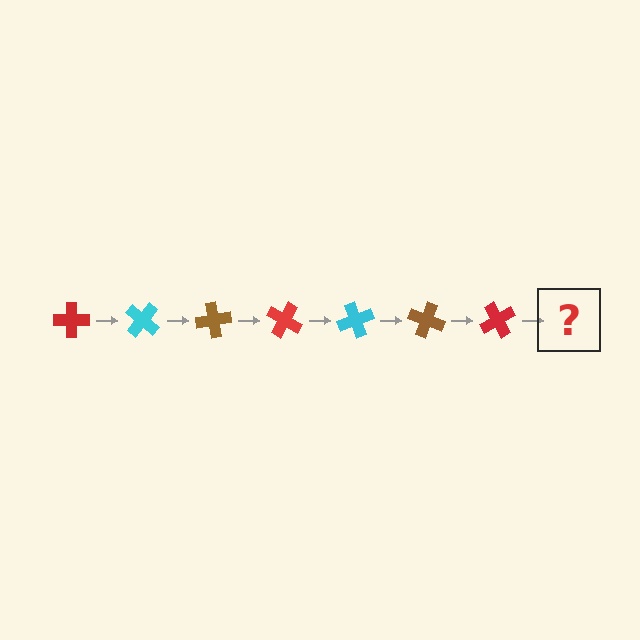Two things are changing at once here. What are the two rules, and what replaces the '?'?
The two rules are that it rotates 40 degrees each step and the color cycles through red, cyan, and brown. The '?' should be a cyan cross, rotated 280 degrees from the start.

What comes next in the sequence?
The next element should be a cyan cross, rotated 280 degrees from the start.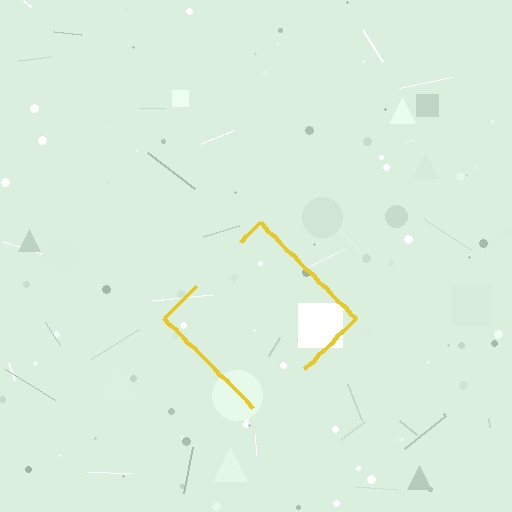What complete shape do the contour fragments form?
The contour fragments form a diamond.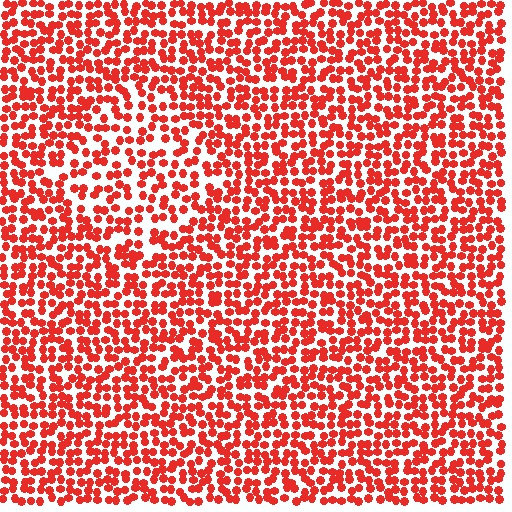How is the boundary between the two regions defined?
The boundary is defined by a change in element density (approximately 1.5x ratio). All elements are the same color, size, and shape.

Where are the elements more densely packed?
The elements are more densely packed outside the diamond boundary.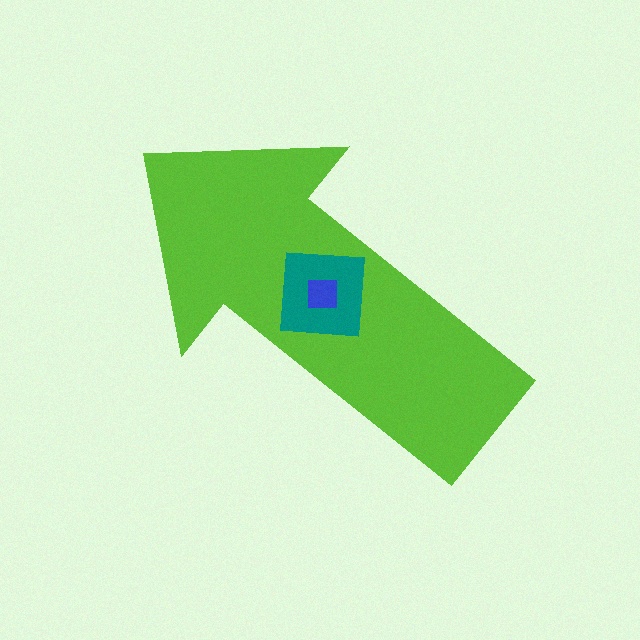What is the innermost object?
The blue square.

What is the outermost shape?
The lime arrow.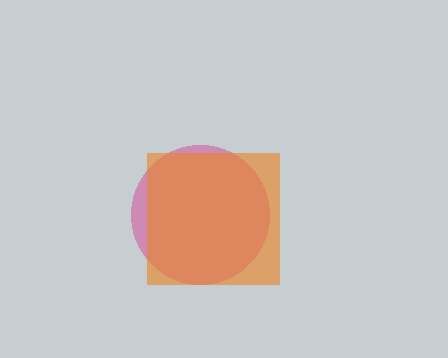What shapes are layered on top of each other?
The layered shapes are: a magenta circle, an orange square.